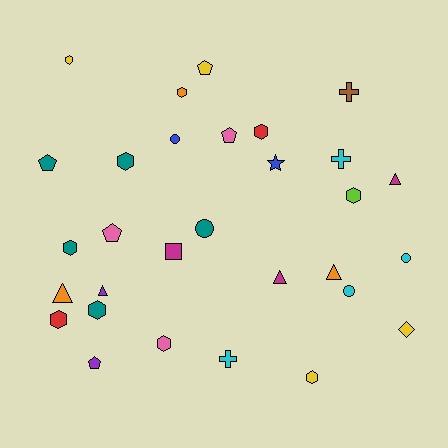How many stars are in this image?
There is 1 star.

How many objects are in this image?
There are 30 objects.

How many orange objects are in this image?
There are 3 orange objects.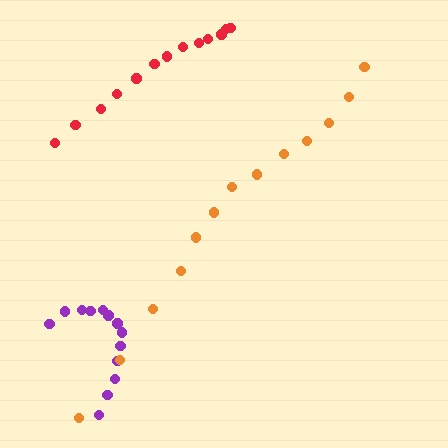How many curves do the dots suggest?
There are 3 distinct paths.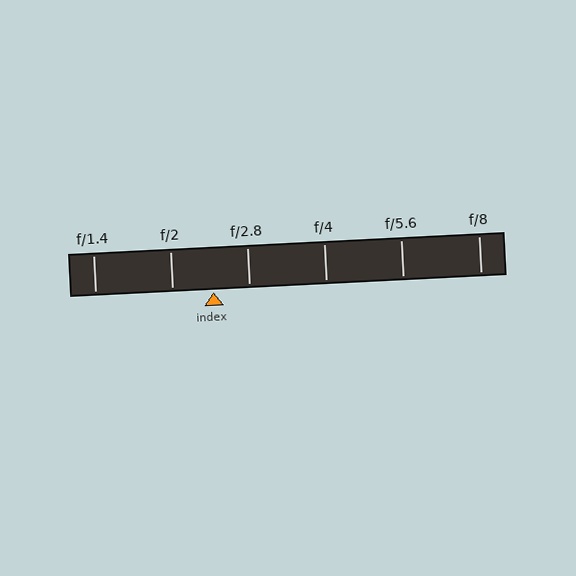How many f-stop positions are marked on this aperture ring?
There are 6 f-stop positions marked.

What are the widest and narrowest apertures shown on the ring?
The widest aperture shown is f/1.4 and the narrowest is f/8.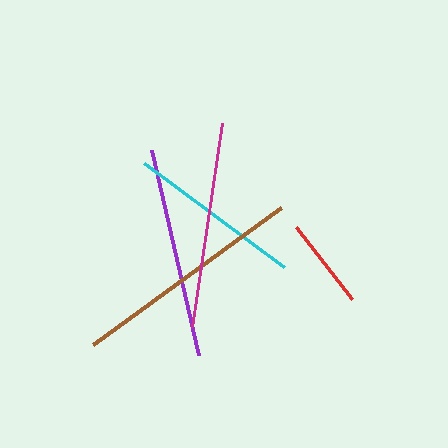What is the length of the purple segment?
The purple segment is approximately 211 pixels long.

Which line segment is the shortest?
The red line is the shortest at approximately 92 pixels.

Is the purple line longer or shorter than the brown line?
The brown line is longer than the purple line.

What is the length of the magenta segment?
The magenta segment is approximately 206 pixels long.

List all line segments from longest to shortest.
From longest to shortest: brown, purple, magenta, cyan, red.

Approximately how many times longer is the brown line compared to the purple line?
The brown line is approximately 1.1 times the length of the purple line.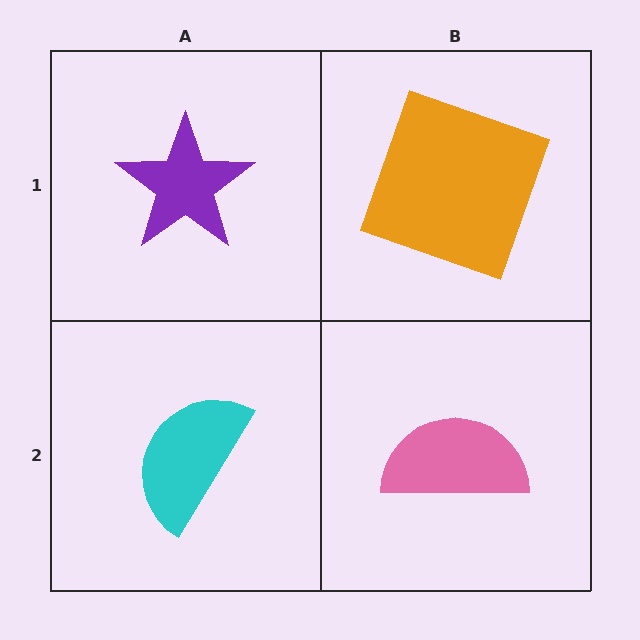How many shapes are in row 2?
2 shapes.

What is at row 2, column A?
A cyan semicircle.